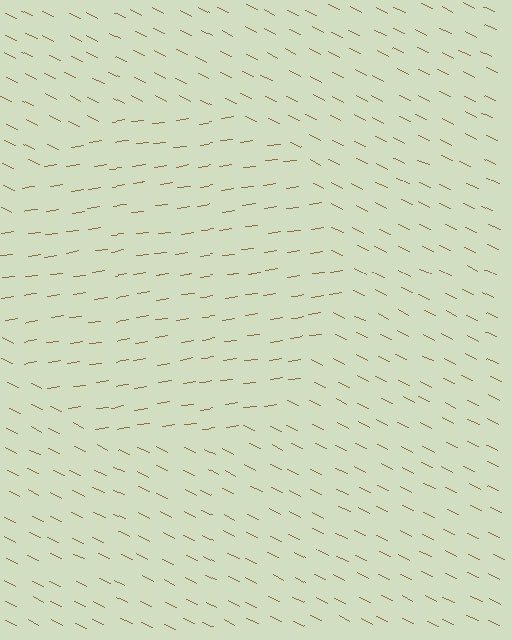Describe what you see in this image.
The image is filled with small brown line segments. A circle region in the image has lines oriented differently from the surrounding lines, creating a visible texture boundary.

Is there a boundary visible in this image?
Yes, there is a texture boundary formed by a change in line orientation.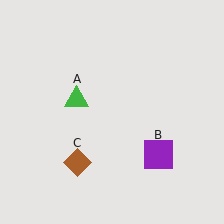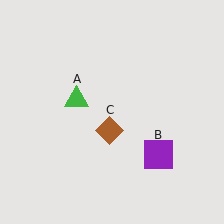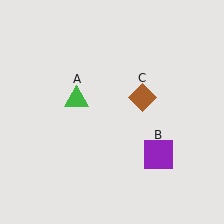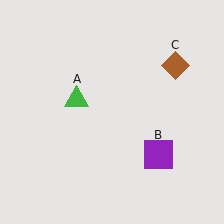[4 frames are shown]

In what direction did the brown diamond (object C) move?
The brown diamond (object C) moved up and to the right.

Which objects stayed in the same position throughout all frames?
Green triangle (object A) and purple square (object B) remained stationary.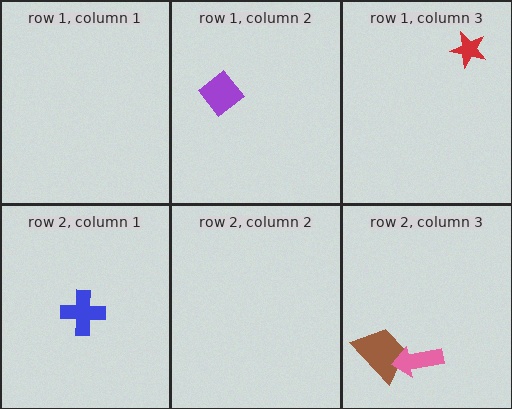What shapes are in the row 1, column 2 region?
The purple diamond.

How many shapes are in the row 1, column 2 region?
1.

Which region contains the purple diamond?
The row 1, column 2 region.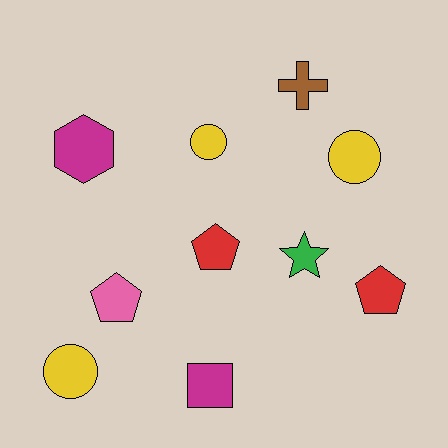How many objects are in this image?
There are 10 objects.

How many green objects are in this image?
There is 1 green object.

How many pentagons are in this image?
There are 3 pentagons.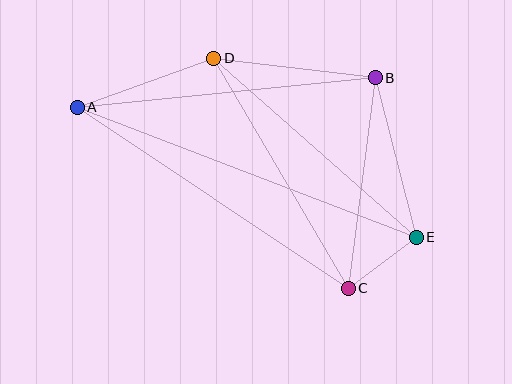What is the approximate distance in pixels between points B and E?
The distance between B and E is approximately 165 pixels.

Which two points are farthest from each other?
Points A and E are farthest from each other.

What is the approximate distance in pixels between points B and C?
The distance between B and C is approximately 212 pixels.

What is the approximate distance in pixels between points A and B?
The distance between A and B is approximately 299 pixels.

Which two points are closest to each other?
Points C and E are closest to each other.